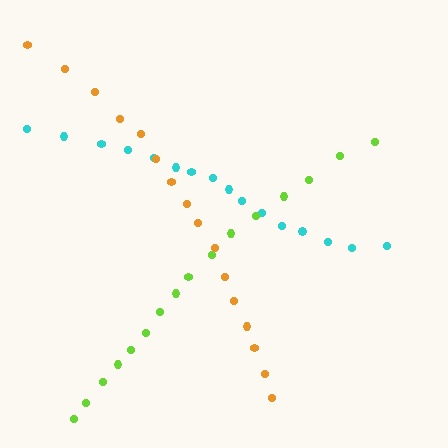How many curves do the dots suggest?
There are 3 distinct paths.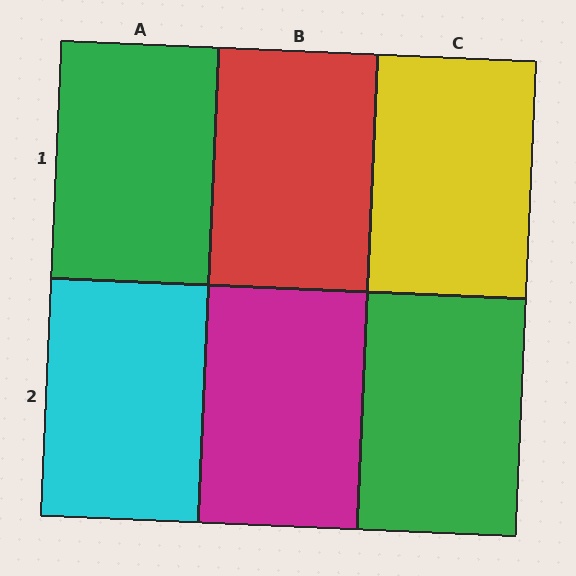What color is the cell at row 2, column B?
Magenta.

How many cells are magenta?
1 cell is magenta.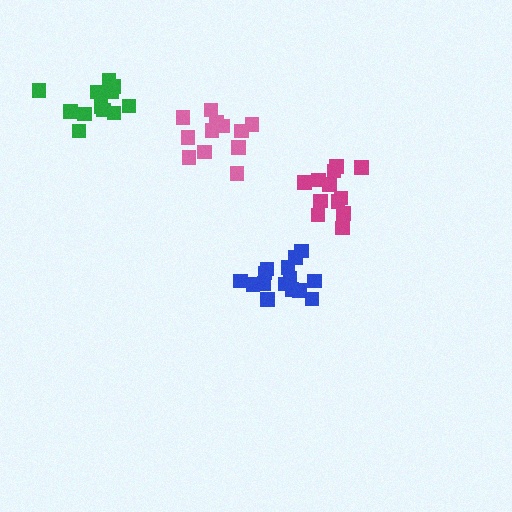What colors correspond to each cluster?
The clusters are colored: pink, magenta, green, blue.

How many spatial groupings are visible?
There are 4 spatial groupings.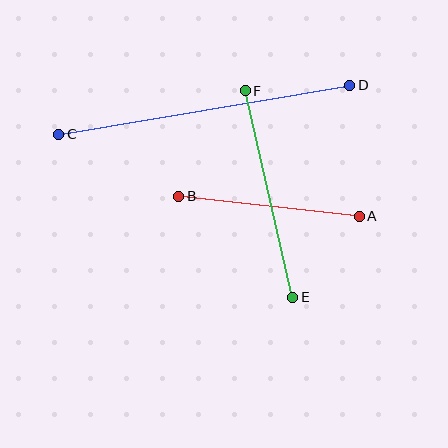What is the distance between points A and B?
The distance is approximately 182 pixels.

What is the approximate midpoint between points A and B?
The midpoint is at approximately (269, 206) pixels.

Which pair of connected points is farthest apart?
Points C and D are farthest apart.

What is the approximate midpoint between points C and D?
The midpoint is at approximately (204, 110) pixels.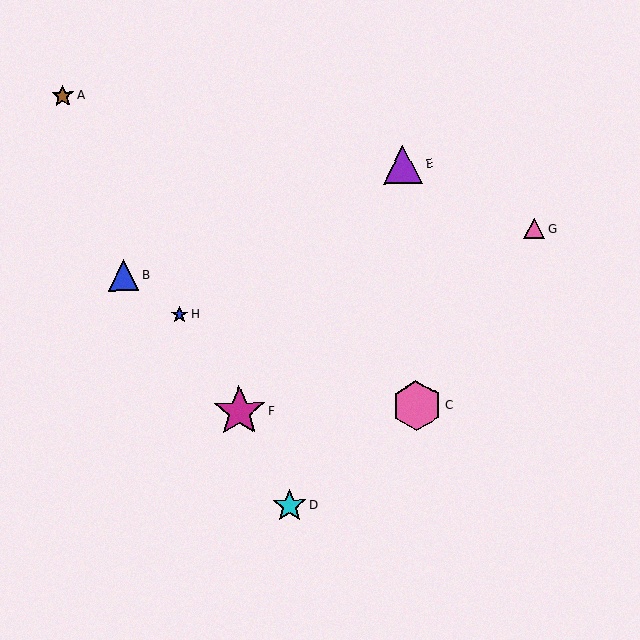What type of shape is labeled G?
Shape G is a pink triangle.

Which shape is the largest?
The magenta star (labeled F) is the largest.